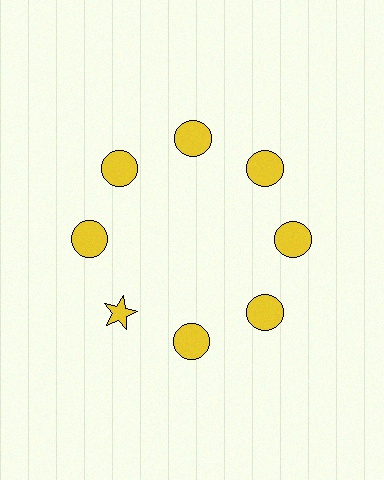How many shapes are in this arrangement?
There are 8 shapes arranged in a ring pattern.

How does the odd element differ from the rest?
It has a different shape: star instead of circle.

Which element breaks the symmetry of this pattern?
The yellow star at roughly the 8 o'clock position breaks the symmetry. All other shapes are yellow circles.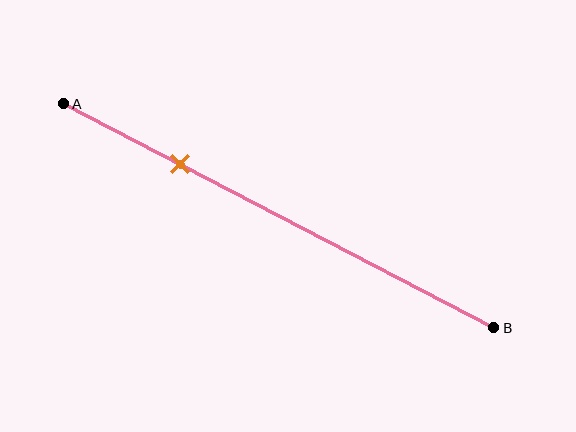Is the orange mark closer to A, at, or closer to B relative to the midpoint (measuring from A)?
The orange mark is closer to point A than the midpoint of segment AB.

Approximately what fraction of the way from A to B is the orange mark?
The orange mark is approximately 25% of the way from A to B.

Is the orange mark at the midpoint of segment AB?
No, the mark is at about 25% from A, not at the 50% midpoint.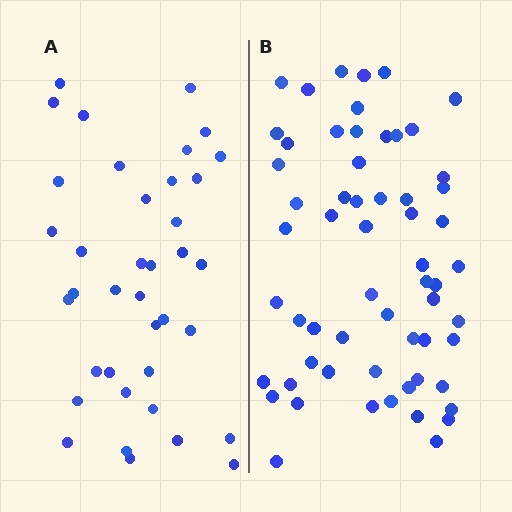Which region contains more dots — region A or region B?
Region B (the right region) has more dots.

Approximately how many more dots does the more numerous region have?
Region B has approximately 20 more dots than region A.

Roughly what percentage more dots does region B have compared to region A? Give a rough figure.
About 60% more.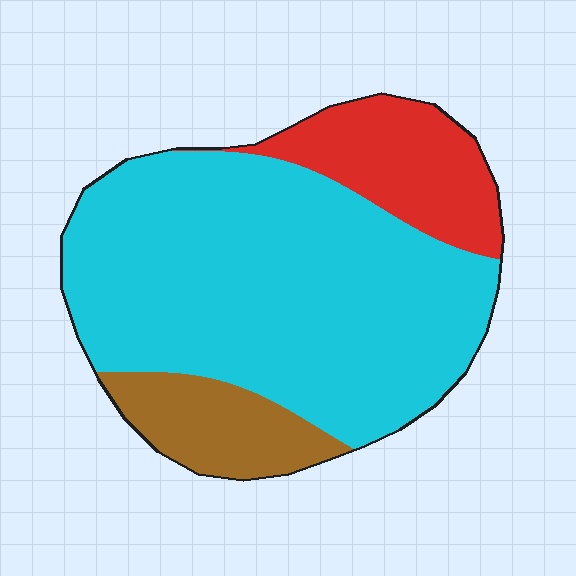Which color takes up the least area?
Brown, at roughly 15%.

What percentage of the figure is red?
Red covers 17% of the figure.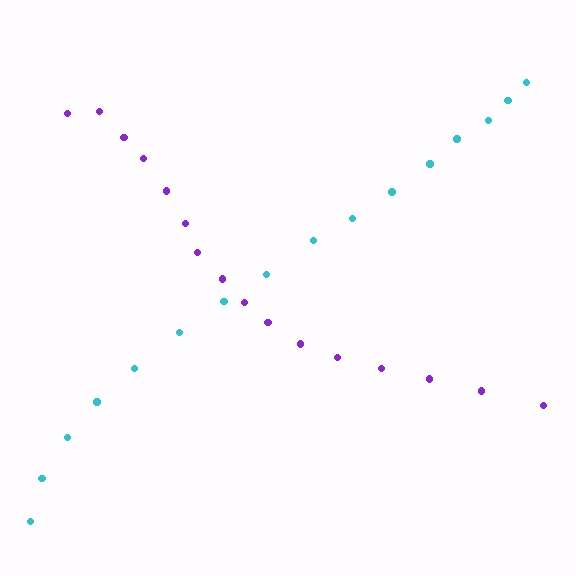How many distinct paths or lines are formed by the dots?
There are 2 distinct paths.